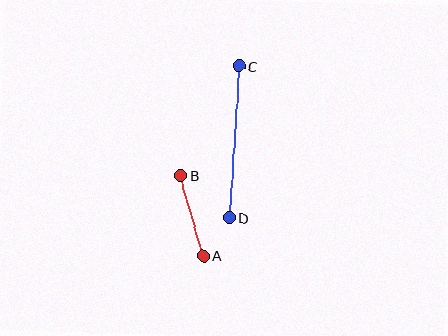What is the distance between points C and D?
The distance is approximately 152 pixels.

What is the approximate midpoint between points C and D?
The midpoint is at approximately (234, 142) pixels.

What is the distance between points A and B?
The distance is approximately 83 pixels.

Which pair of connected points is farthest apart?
Points C and D are farthest apart.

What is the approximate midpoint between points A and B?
The midpoint is at approximately (192, 216) pixels.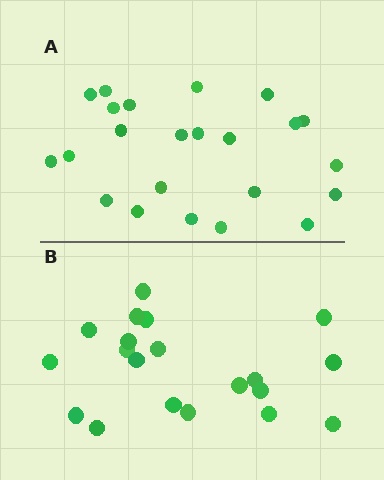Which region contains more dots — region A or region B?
Region A (the top region) has more dots.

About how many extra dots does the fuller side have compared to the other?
Region A has just a few more — roughly 2 or 3 more dots than region B.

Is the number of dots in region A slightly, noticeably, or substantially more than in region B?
Region A has only slightly more — the two regions are fairly close. The ratio is roughly 1.1 to 1.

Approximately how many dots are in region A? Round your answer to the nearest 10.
About 20 dots. (The exact count is 23, which rounds to 20.)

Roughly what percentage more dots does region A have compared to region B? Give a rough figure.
About 15% more.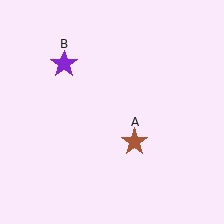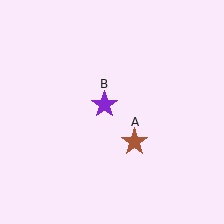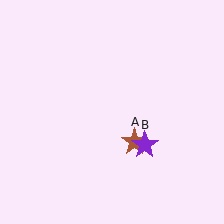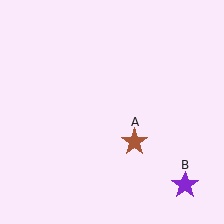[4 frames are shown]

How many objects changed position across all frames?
1 object changed position: purple star (object B).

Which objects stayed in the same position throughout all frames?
Brown star (object A) remained stationary.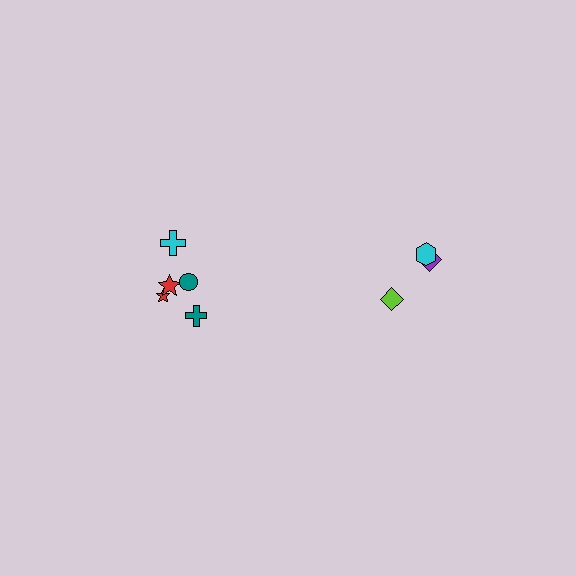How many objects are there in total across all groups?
There are 8 objects.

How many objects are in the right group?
There are 3 objects.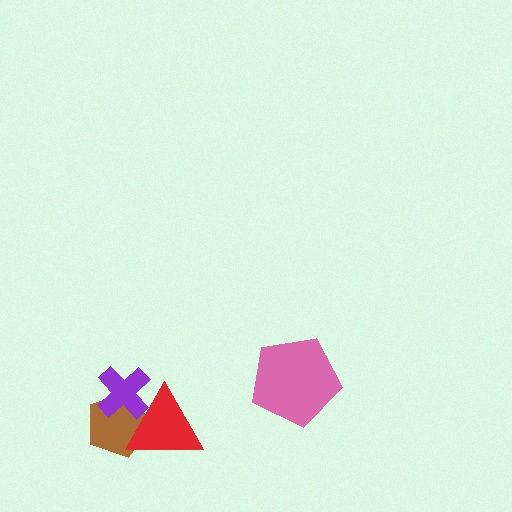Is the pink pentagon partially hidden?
No, no other shape covers it.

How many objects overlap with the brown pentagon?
2 objects overlap with the brown pentagon.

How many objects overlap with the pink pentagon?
0 objects overlap with the pink pentagon.